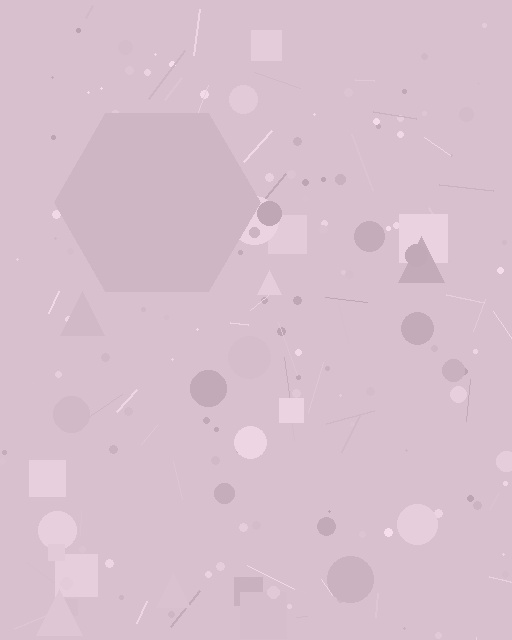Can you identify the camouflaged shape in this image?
The camouflaged shape is a hexagon.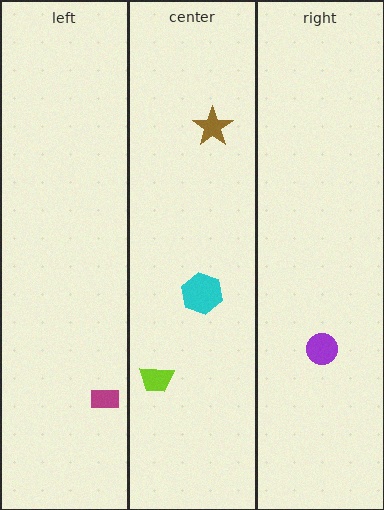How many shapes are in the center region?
3.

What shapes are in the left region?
The magenta rectangle.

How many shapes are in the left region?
1.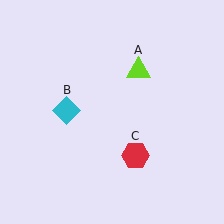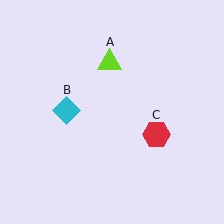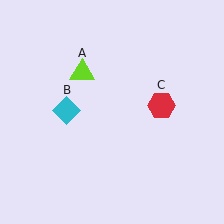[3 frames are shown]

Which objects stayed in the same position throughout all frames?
Cyan diamond (object B) remained stationary.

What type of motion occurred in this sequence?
The lime triangle (object A), red hexagon (object C) rotated counterclockwise around the center of the scene.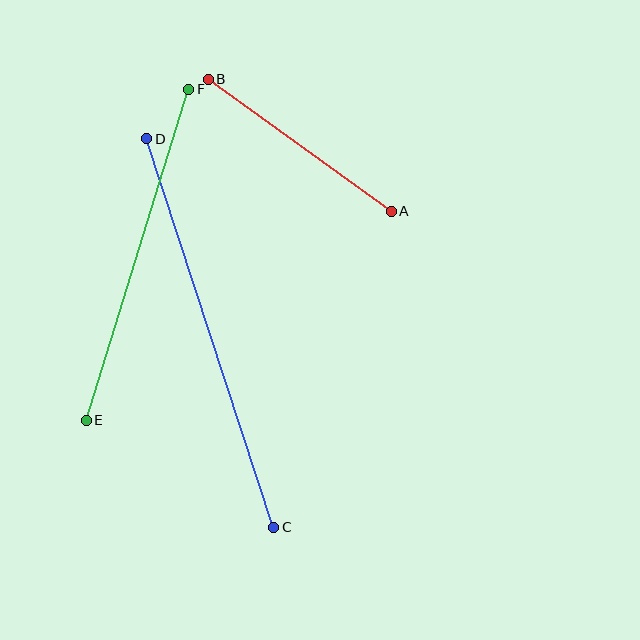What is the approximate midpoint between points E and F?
The midpoint is at approximately (138, 255) pixels.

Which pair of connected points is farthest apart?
Points C and D are farthest apart.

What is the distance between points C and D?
The distance is approximately 408 pixels.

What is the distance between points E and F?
The distance is approximately 346 pixels.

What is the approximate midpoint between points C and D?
The midpoint is at approximately (210, 333) pixels.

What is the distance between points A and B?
The distance is approximately 225 pixels.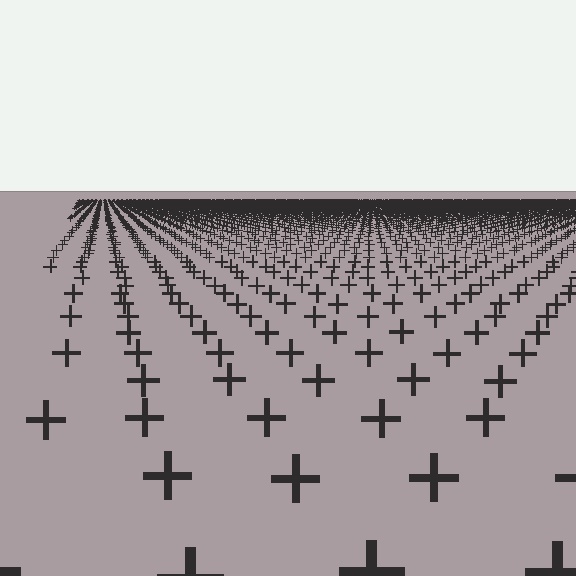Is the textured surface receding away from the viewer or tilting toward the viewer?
The surface is receding away from the viewer. Texture elements get smaller and denser toward the top.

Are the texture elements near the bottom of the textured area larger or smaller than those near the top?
Larger. Near the bottom, elements are closer to the viewer and appear at a bigger on-screen size.